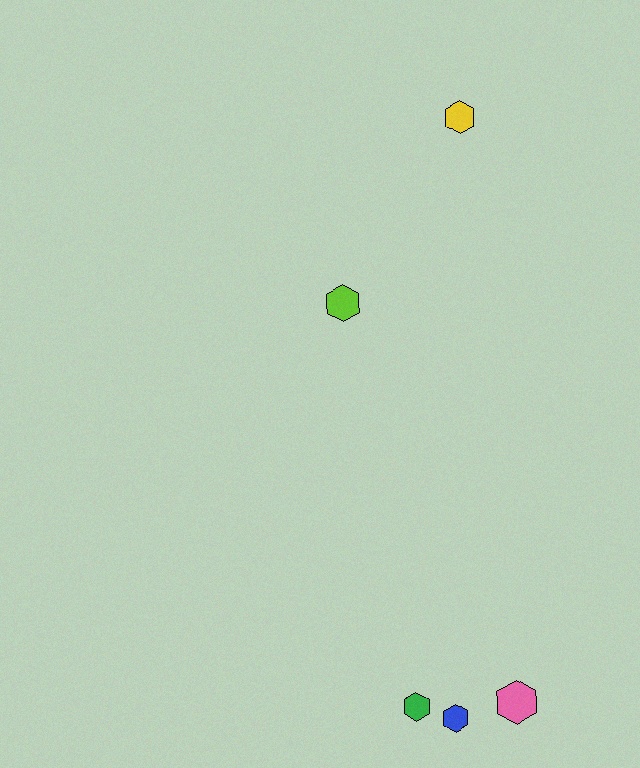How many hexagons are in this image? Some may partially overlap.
There are 5 hexagons.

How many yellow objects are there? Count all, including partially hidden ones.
There is 1 yellow object.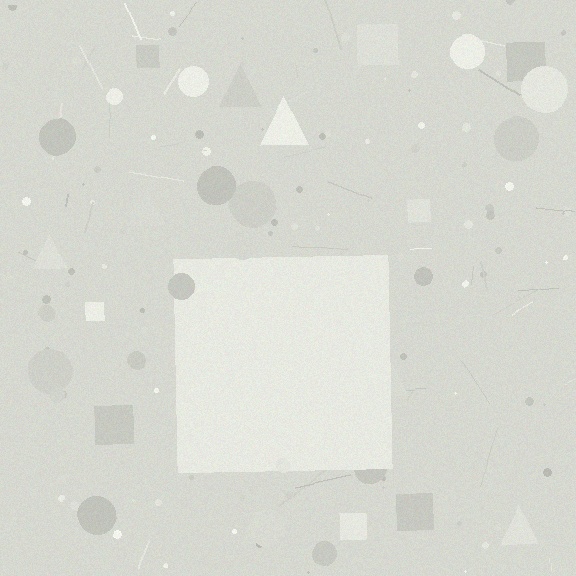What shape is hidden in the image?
A square is hidden in the image.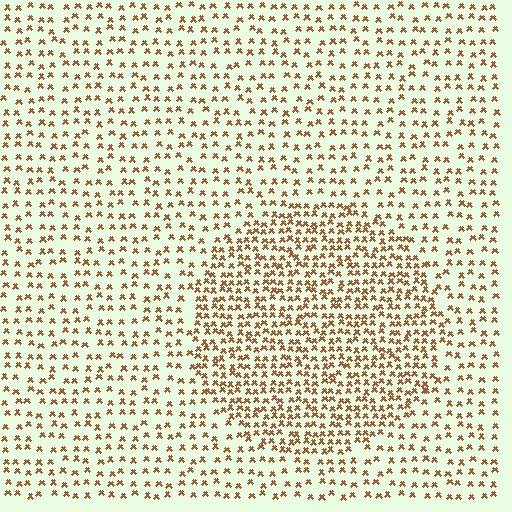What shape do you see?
I see a circle.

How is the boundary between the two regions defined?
The boundary is defined by a change in element density (approximately 1.9x ratio). All elements are the same color, size, and shape.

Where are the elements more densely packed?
The elements are more densely packed inside the circle boundary.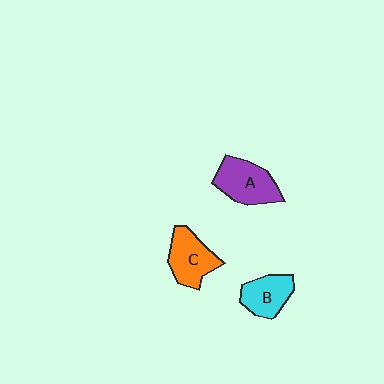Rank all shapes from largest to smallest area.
From largest to smallest: A (purple), C (orange), B (cyan).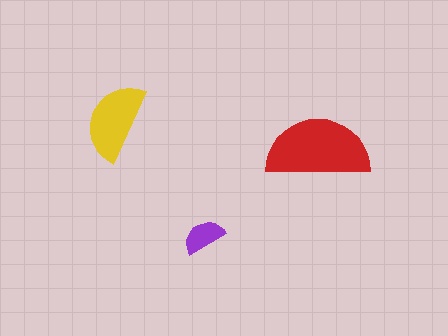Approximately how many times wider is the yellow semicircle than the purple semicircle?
About 2 times wider.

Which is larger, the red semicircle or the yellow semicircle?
The red one.